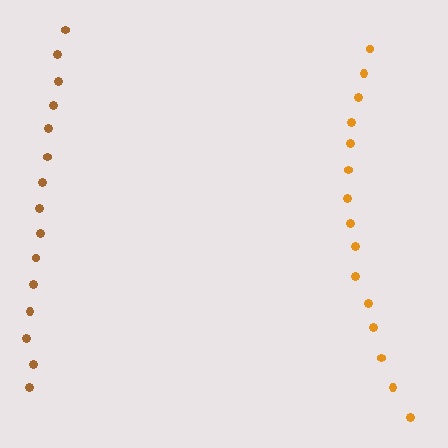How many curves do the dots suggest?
There are 2 distinct paths.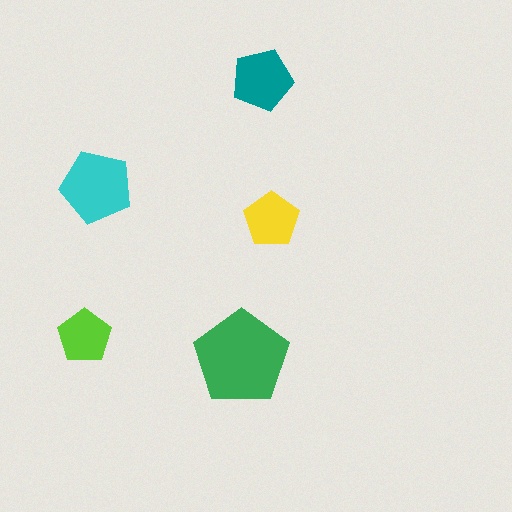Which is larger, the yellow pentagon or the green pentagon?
The green one.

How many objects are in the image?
There are 5 objects in the image.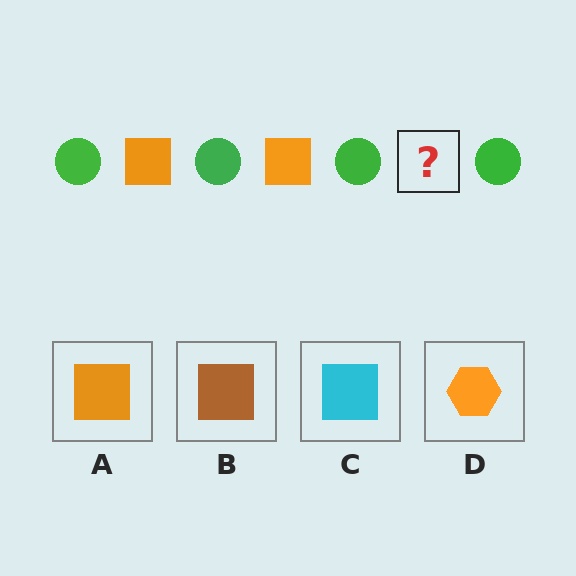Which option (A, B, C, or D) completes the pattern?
A.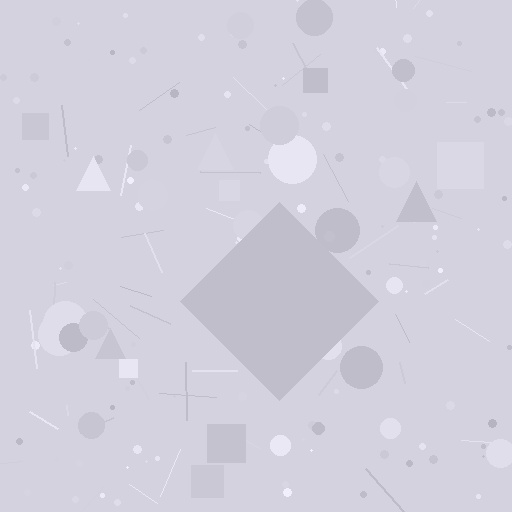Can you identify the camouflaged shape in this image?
The camouflaged shape is a diamond.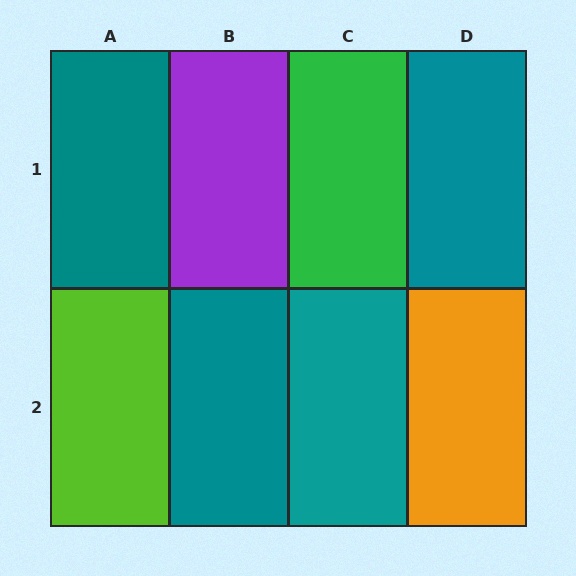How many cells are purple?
1 cell is purple.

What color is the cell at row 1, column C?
Green.